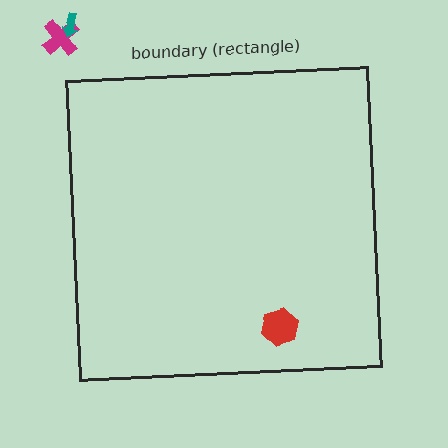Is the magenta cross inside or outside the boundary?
Outside.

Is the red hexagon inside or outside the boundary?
Inside.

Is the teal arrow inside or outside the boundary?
Outside.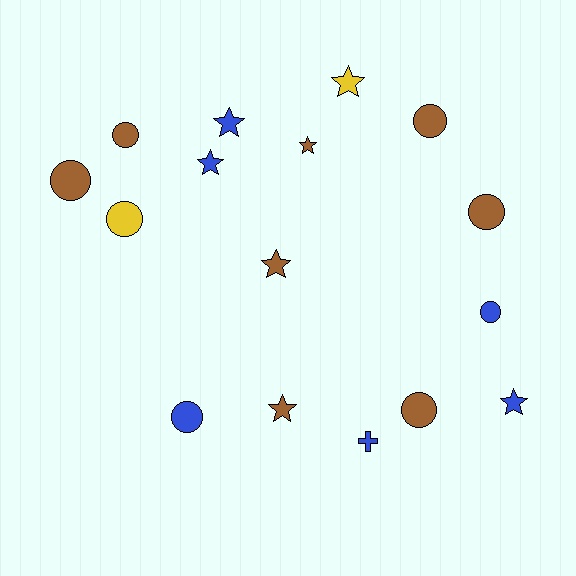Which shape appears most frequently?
Circle, with 8 objects.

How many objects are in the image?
There are 16 objects.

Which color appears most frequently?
Brown, with 8 objects.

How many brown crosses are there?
There are no brown crosses.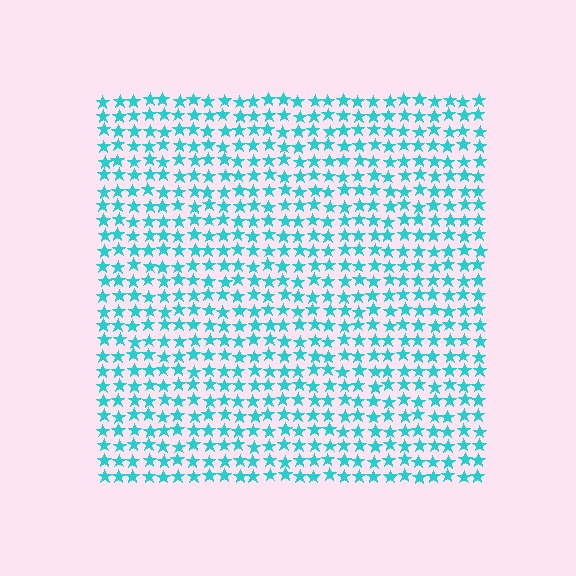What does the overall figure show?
The overall figure shows a square.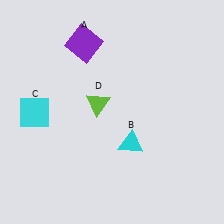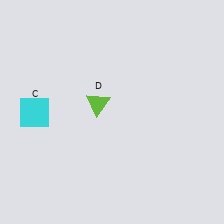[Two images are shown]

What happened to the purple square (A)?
The purple square (A) was removed in Image 2. It was in the top-left area of Image 1.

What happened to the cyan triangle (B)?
The cyan triangle (B) was removed in Image 2. It was in the bottom-right area of Image 1.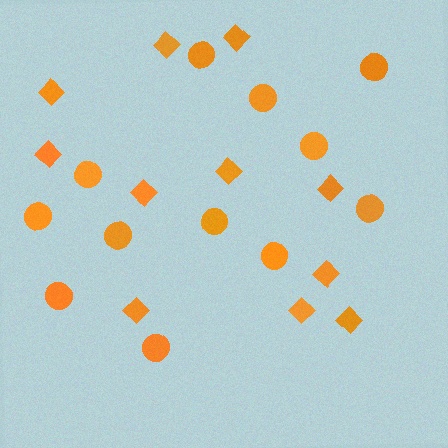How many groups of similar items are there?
There are 2 groups: one group of diamonds (11) and one group of circles (12).